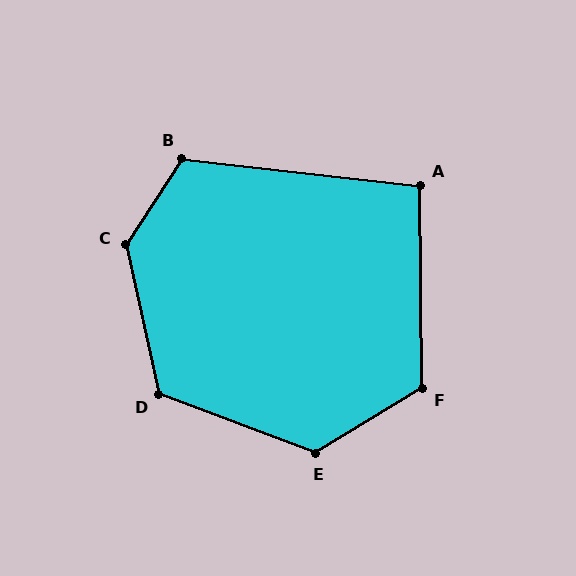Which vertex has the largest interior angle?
C, at approximately 135 degrees.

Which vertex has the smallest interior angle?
A, at approximately 97 degrees.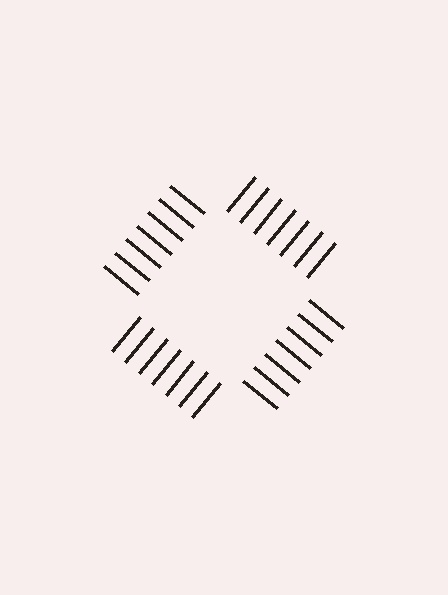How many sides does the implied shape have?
4 sides — the line-ends trace a square.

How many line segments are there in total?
28 — 7 along each of the 4 edges.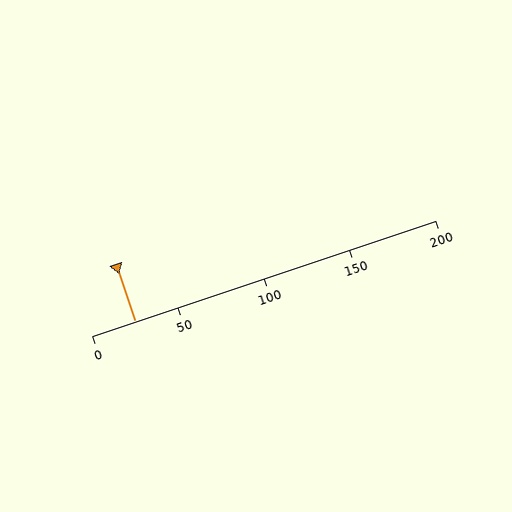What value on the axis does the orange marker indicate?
The marker indicates approximately 25.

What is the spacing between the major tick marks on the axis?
The major ticks are spaced 50 apart.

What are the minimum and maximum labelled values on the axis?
The axis runs from 0 to 200.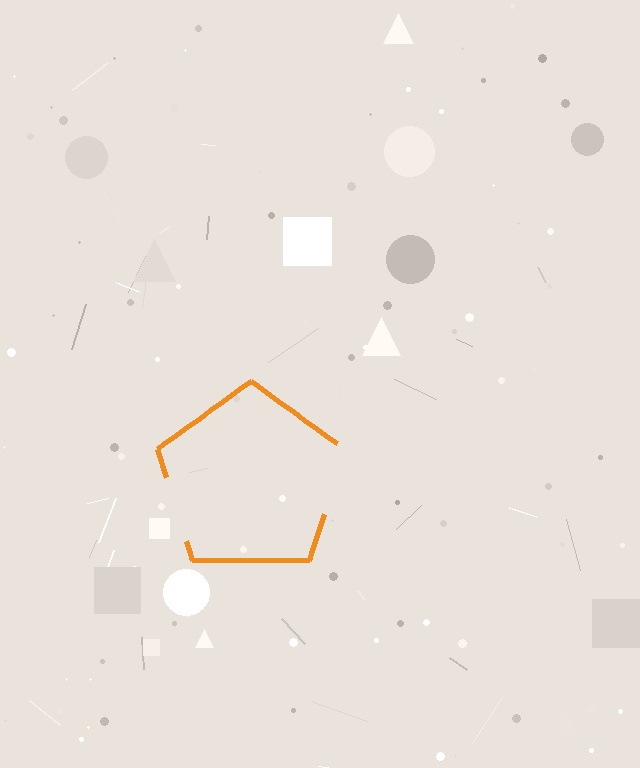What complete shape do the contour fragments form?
The contour fragments form a pentagon.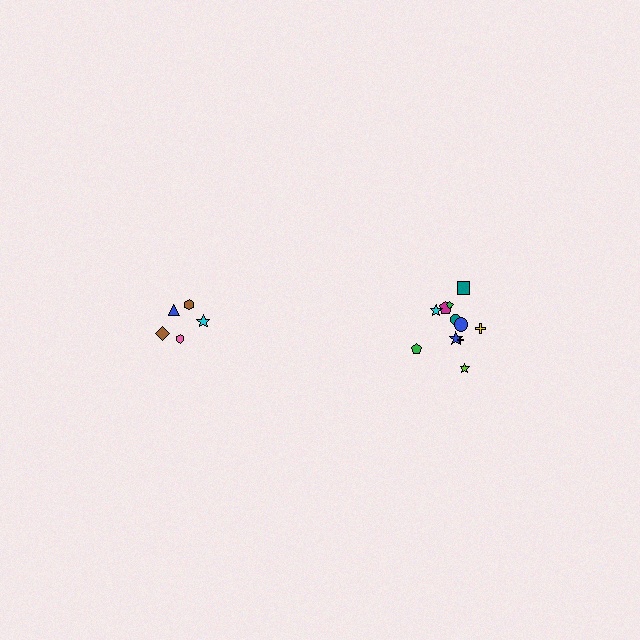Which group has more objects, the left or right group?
The right group.